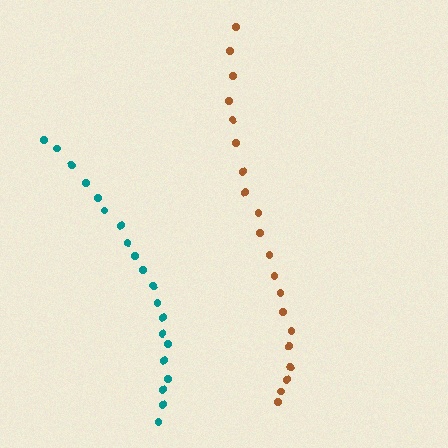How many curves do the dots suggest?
There are 2 distinct paths.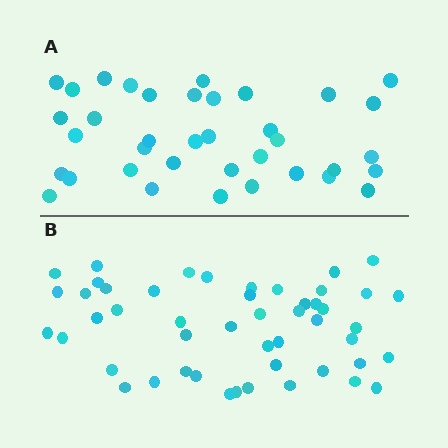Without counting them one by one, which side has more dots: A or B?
Region B (the bottom region) has more dots.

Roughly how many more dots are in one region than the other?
Region B has roughly 12 or so more dots than region A.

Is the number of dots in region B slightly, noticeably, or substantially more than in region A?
Region B has noticeably more, but not dramatically so. The ratio is roughly 1.3 to 1.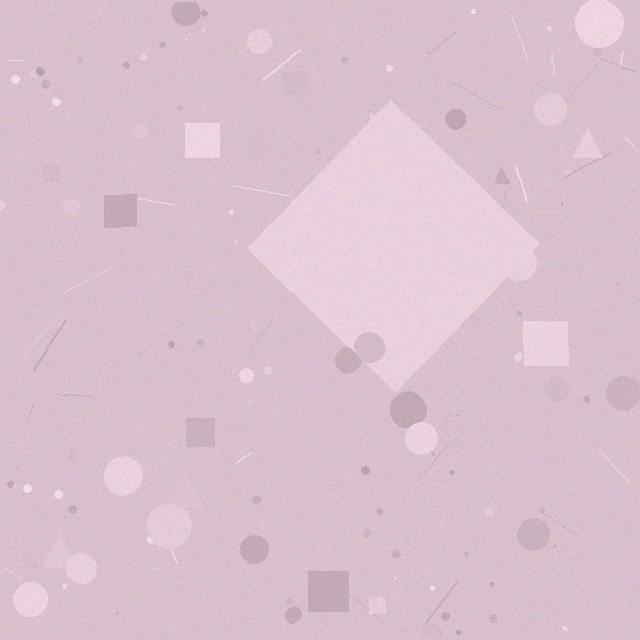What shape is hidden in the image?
A diamond is hidden in the image.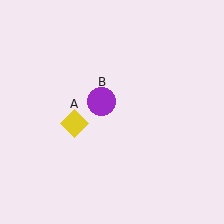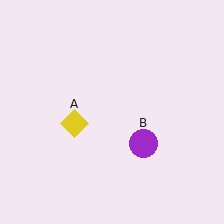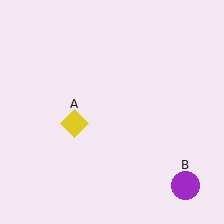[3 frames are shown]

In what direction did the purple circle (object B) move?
The purple circle (object B) moved down and to the right.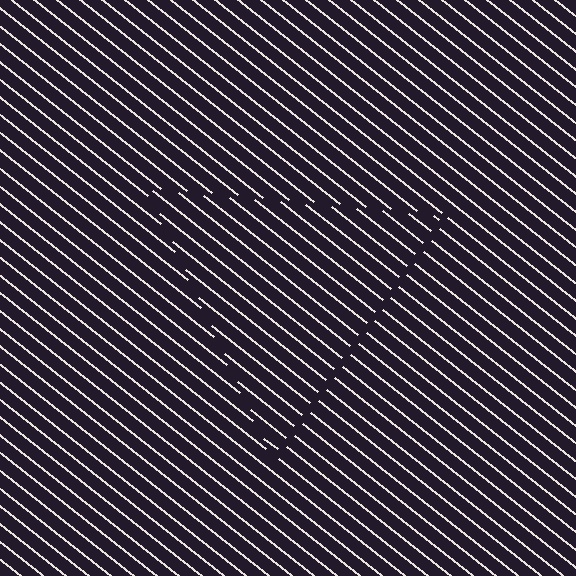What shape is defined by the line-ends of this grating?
An illusory triangle. The interior of the shape contains the same grating, shifted by half a period — the contour is defined by the phase discontinuity where line-ends from the inner and outer gratings abut.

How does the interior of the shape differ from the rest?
The interior of the shape contains the same grating, shifted by half a period — the contour is defined by the phase discontinuity where line-ends from the inner and outer gratings abut.